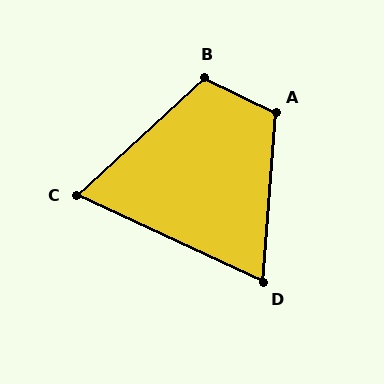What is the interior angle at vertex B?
Approximately 111 degrees (obtuse).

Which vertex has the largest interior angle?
A, at approximately 112 degrees.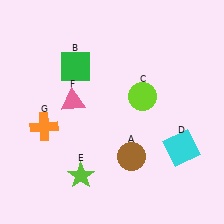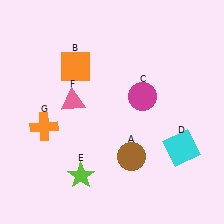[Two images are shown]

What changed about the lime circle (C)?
In Image 1, C is lime. In Image 2, it changed to magenta.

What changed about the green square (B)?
In Image 1, B is green. In Image 2, it changed to orange.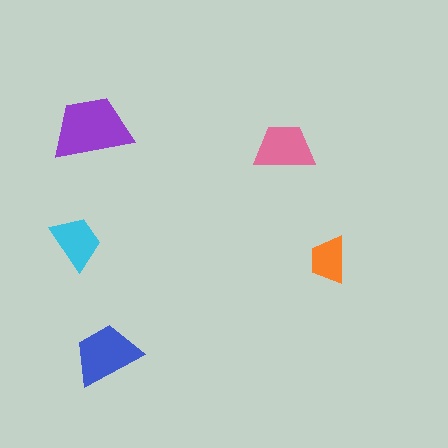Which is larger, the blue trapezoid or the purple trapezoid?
The purple one.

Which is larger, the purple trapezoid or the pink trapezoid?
The purple one.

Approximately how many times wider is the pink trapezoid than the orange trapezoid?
About 1.5 times wider.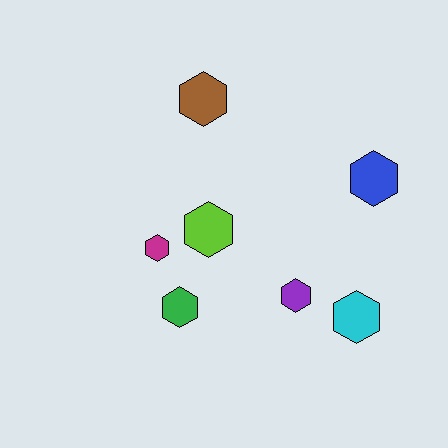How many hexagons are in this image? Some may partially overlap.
There are 7 hexagons.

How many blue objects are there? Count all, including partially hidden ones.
There is 1 blue object.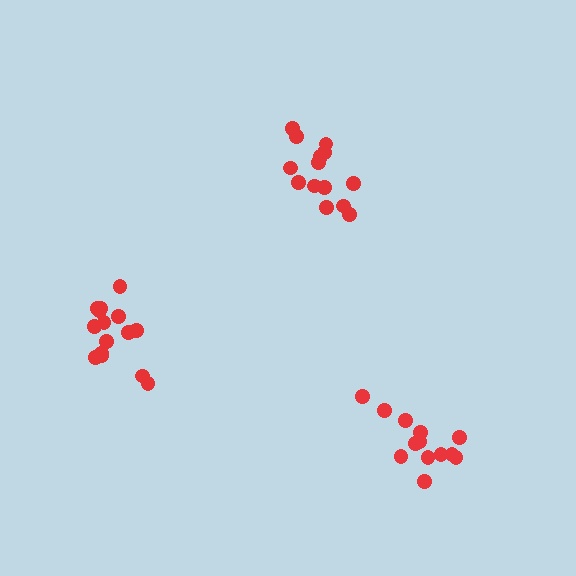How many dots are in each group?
Group 1: 13 dots, Group 2: 15 dots, Group 3: 14 dots (42 total).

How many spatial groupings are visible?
There are 3 spatial groupings.